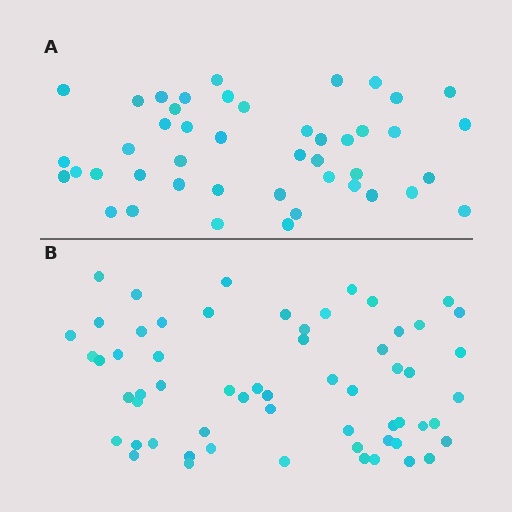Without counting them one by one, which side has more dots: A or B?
Region B (the bottom region) has more dots.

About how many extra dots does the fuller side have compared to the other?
Region B has approximately 15 more dots than region A.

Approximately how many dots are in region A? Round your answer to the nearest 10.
About 40 dots. (The exact count is 45, which rounds to 40.)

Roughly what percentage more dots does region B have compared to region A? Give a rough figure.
About 35% more.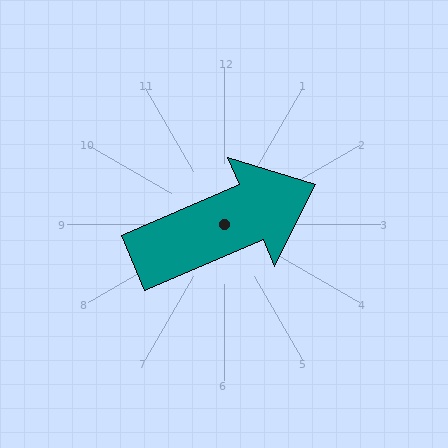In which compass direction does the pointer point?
Northeast.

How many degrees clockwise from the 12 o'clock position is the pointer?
Approximately 67 degrees.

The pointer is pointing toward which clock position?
Roughly 2 o'clock.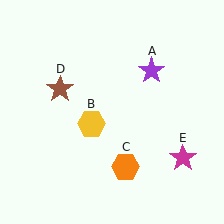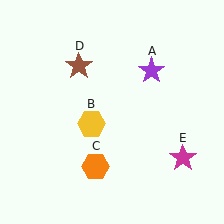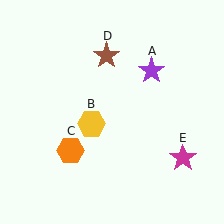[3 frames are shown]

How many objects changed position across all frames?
2 objects changed position: orange hexagon (object C), brown star (object D).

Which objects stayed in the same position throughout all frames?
Purple star (object A) and yellow hexagon (object B) and magenta star (object E) remained stationary.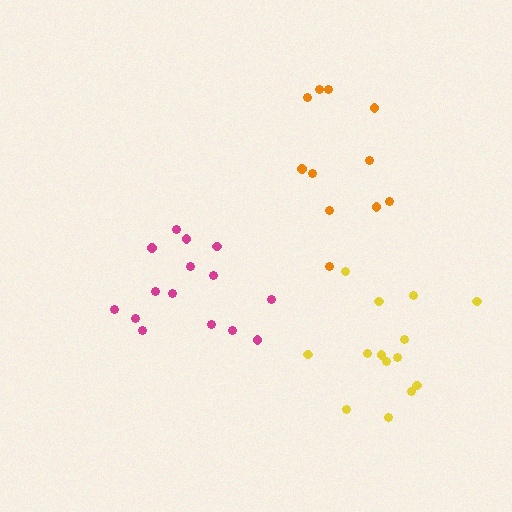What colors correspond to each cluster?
The clusters are colored: magenta, orange, yellow.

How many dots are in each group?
Group 1: 15 dots, Group 2: 11 dots, Group 3: 14 dots (40 total).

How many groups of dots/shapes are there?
There are 3 groups.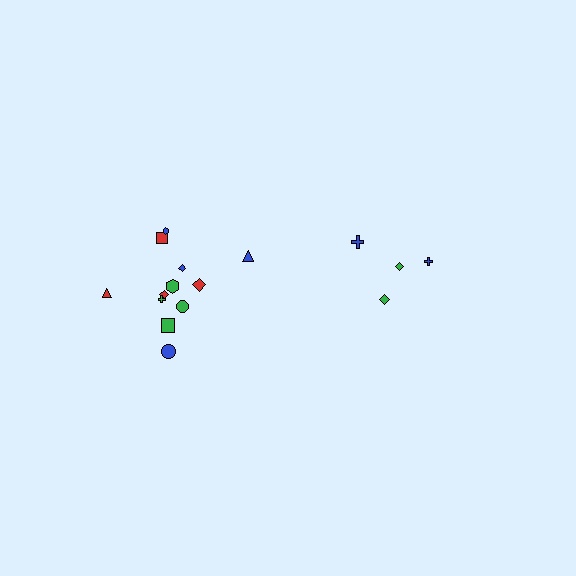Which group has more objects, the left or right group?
The left group.